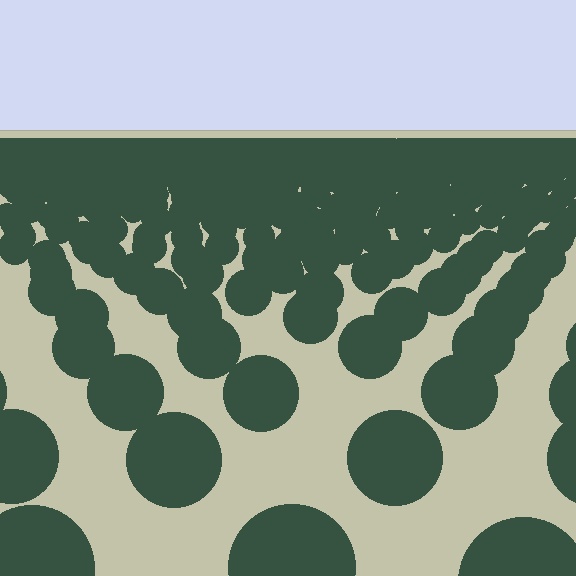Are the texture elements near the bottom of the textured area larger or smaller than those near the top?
Larger. Near the bottom, elements are closer to the viewer and appear at a bigger on-screen size.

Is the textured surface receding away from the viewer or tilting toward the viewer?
The surface is receding away from the viewer. Texture elements get smaller and denser toward the top.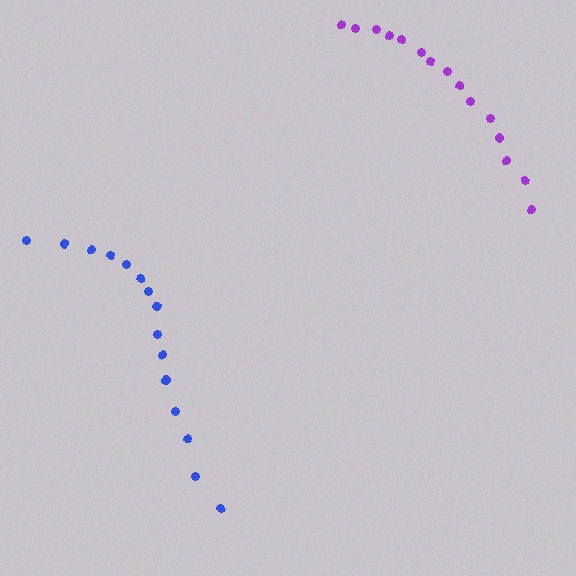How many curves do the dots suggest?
There are 2 distinct paths.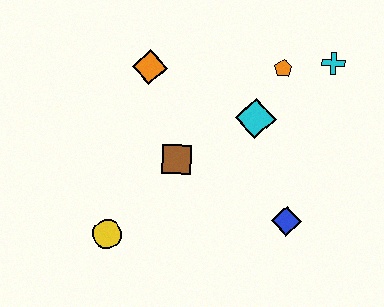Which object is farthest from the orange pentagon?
The yellow circle is farthest from the orange pentagon.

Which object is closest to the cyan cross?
The orange pentagon is closest to the cyan cross.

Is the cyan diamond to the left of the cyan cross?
Yes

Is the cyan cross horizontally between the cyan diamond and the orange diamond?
No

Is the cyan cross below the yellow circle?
No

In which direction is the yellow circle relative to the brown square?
The yellow circle is below the brown square.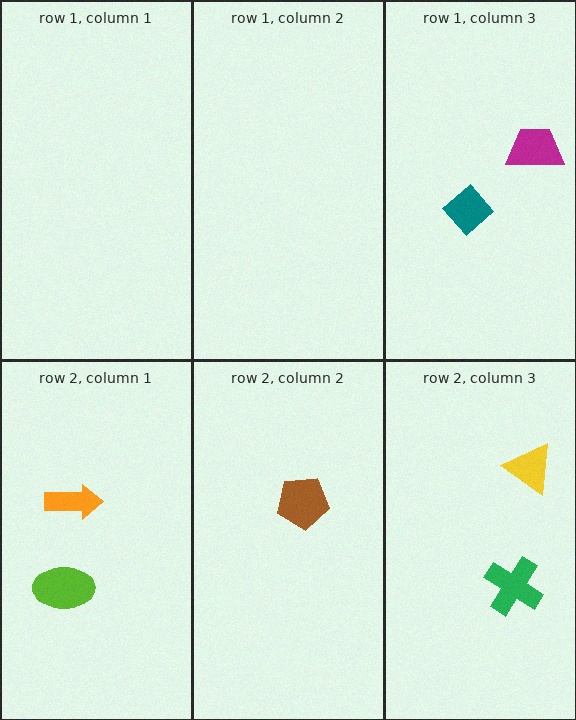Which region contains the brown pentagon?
The row 2, column 2 region.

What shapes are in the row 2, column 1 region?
The lime ellipse, the orange arrow.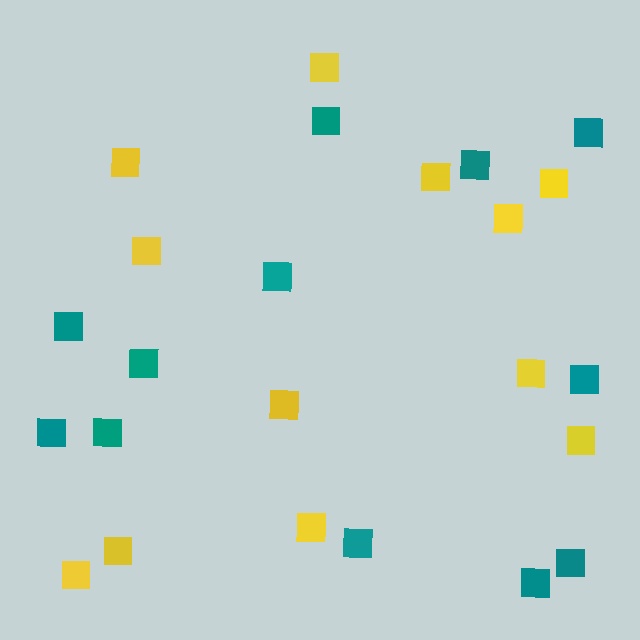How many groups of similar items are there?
There are 2 groups: one group of teal squares (12) and one group of yellow squares (12).